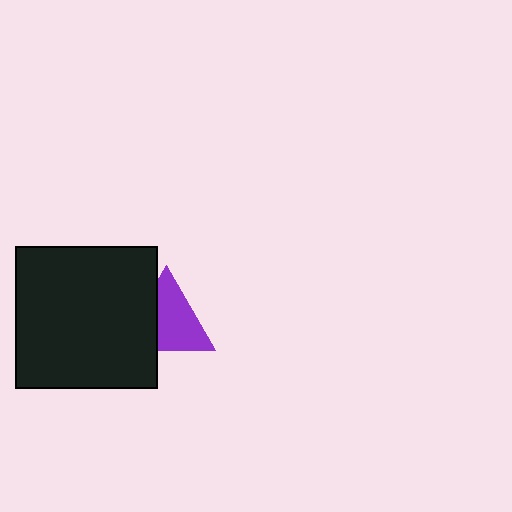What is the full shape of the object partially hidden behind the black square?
The partially hidden object is a purple triangle.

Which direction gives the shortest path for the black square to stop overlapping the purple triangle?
Moving left gives the shortest separation.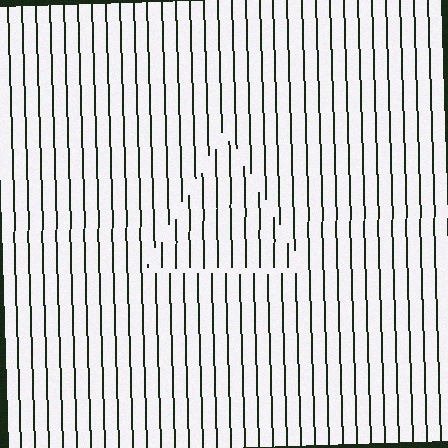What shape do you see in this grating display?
An illusory triangle. The interior of the shape contains the same grating, shifted by half a period — the contour is defined by the phase discontinuity where line-ends from the inner and outer gratings abut.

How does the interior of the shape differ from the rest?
The interior of the shape contains the same grating, shifted by half a period — the contour is defined by the phase discontinuity where line-ends from the inner and outer gratings abut.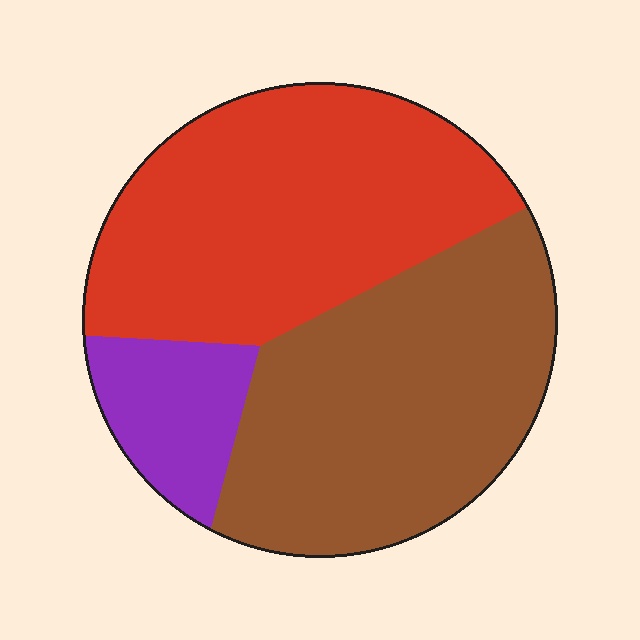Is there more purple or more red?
Red.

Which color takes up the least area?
Purple, at roughly 10%.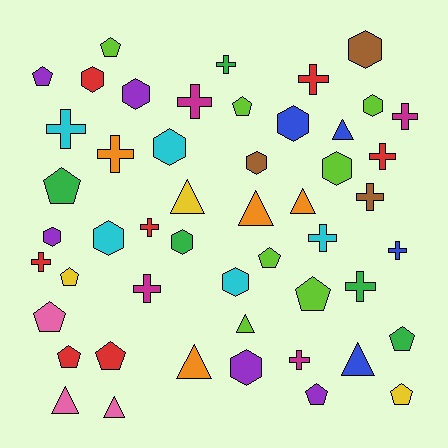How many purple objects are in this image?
There are 5 purple objects.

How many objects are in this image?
There are 50 objects.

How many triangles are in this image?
There are 9 triangles.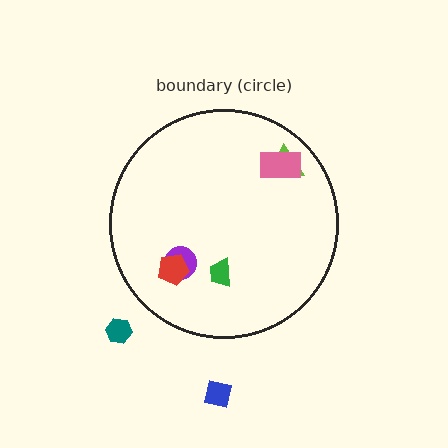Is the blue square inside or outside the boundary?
Outside.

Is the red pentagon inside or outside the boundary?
Inside.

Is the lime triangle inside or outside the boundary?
Inside.